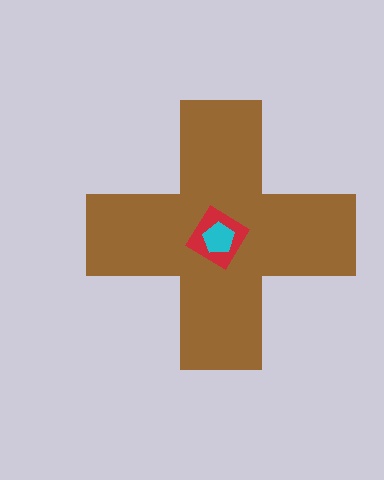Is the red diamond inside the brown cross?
Yes.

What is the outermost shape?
The brown cross.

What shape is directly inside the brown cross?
The red diamond.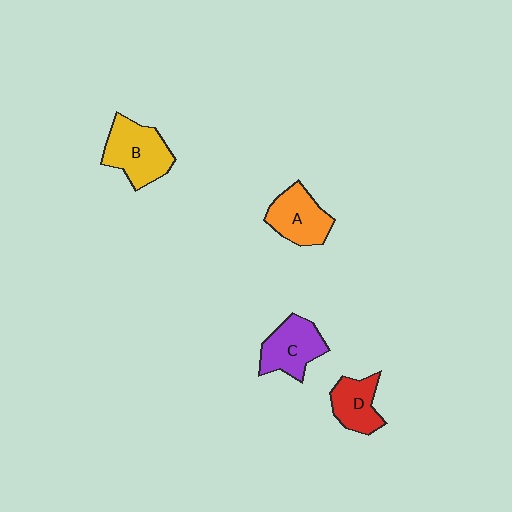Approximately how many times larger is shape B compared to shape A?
Approximately 1.2 times.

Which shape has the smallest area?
Shape D (red).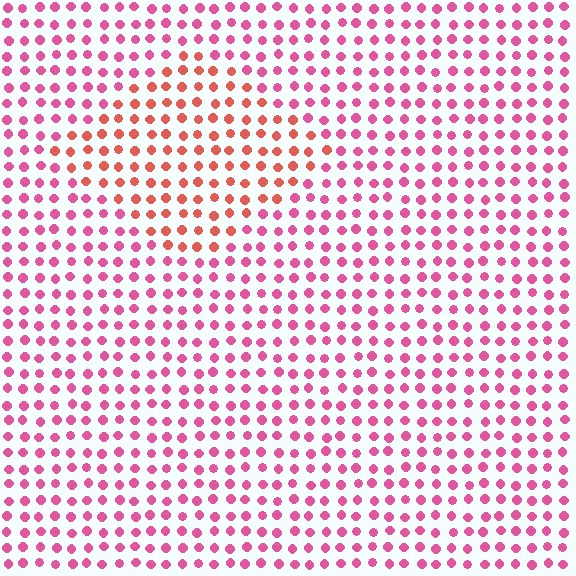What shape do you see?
I see a diamond.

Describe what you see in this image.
The image is filled with small pink elements in a uniform arrangement. A diamond-shaped region is visible where the elements are tinted to a slightly different hue, forming a subtle color boundary.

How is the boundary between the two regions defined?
The boundary is defined purely by a slight shift in hue (about 35 degrees). Spacing, size, and orientation are identical on both sides.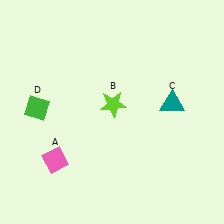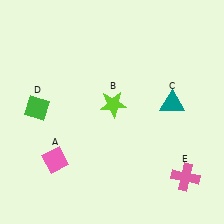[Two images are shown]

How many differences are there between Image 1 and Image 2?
There is 1 difference between the two images.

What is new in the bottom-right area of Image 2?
A pink cross (E) was added in the bottom-right area of Image 2.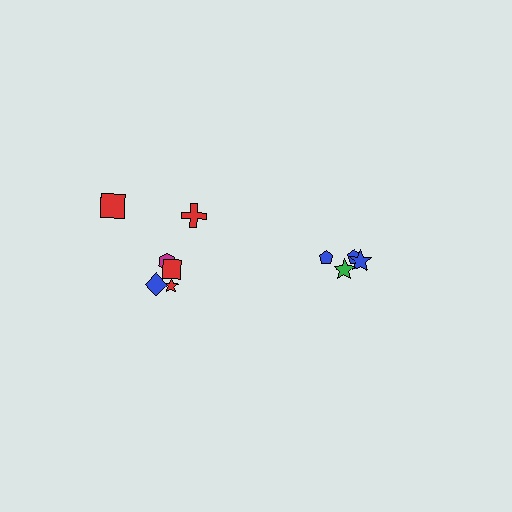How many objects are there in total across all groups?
There are 10 objects.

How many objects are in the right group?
There are 4 objects.